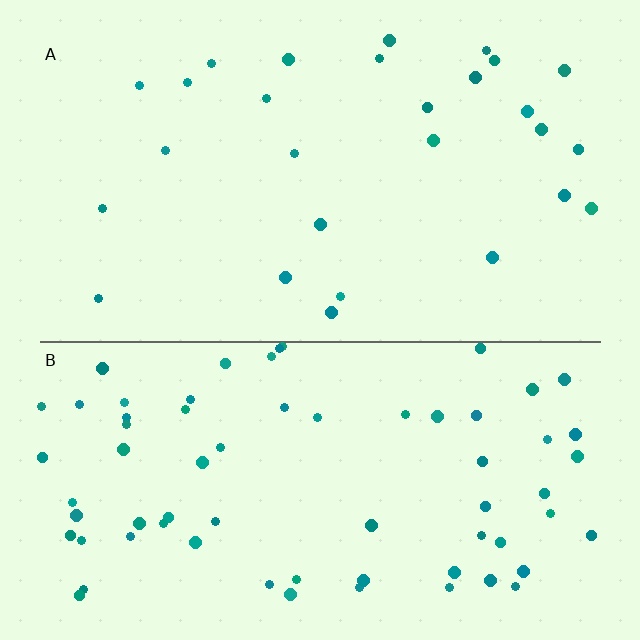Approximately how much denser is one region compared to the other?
Approximately 2.5× — region B over region A.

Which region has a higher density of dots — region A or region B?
B (the bottom).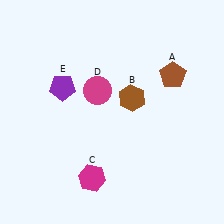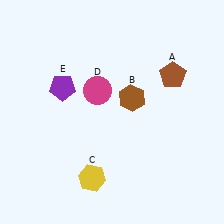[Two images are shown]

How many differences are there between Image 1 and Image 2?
There is 1 difference between the two images.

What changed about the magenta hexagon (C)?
In Image 1, C is magenta. In Image 2, it changed to yellow.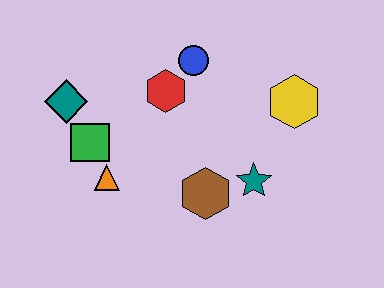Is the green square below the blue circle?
Yes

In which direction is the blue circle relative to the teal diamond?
The blue circle is to the right of the teal diamond.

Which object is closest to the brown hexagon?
The teal star is closest to the brown hexagon.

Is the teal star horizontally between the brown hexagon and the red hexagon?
No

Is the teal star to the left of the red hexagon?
No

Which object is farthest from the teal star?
The teal diamond is farthest from the teal star.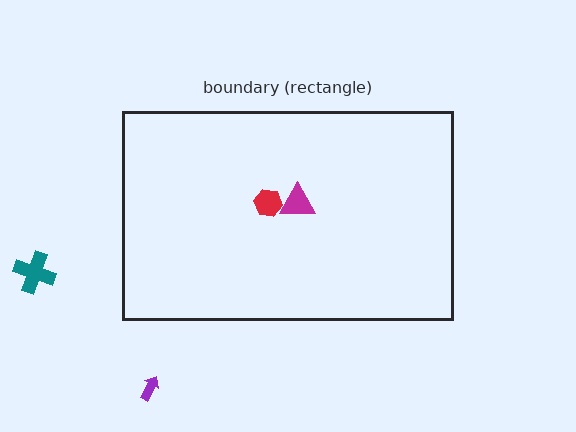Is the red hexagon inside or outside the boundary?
Inside.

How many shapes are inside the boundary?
2 inside, 2 outside.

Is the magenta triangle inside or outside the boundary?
Inside.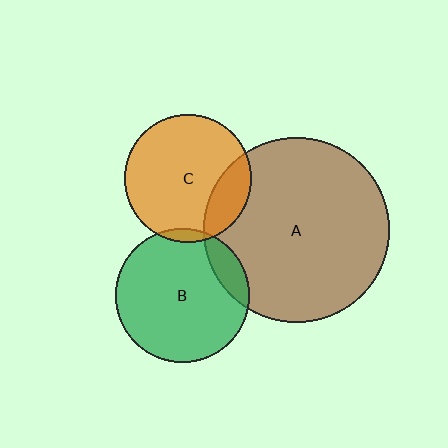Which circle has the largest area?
Circle A (brown).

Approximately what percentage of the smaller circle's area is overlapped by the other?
Approximately 10%.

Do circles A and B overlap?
Yes.